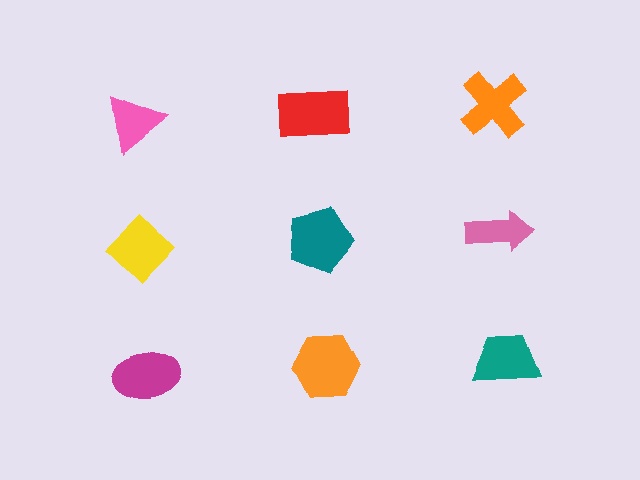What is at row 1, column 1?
A pink triangle.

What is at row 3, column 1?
A magenta ellipse.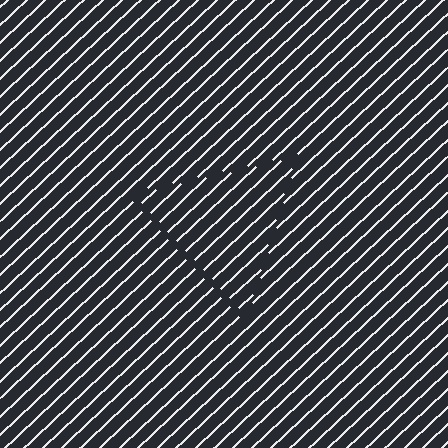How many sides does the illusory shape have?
3 sides — the line-ends trace a triangle.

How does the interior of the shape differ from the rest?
The interior of the shape contains the same grating, shifted by half a period — the contour is defined by the phase discontinuity where line-ends from the inner and outer gratings abut.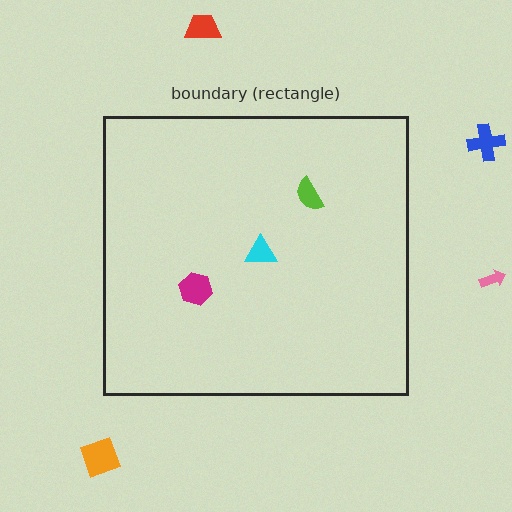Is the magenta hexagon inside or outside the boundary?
Inside.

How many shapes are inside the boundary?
3 inside, 4 outside.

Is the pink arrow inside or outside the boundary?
Outside.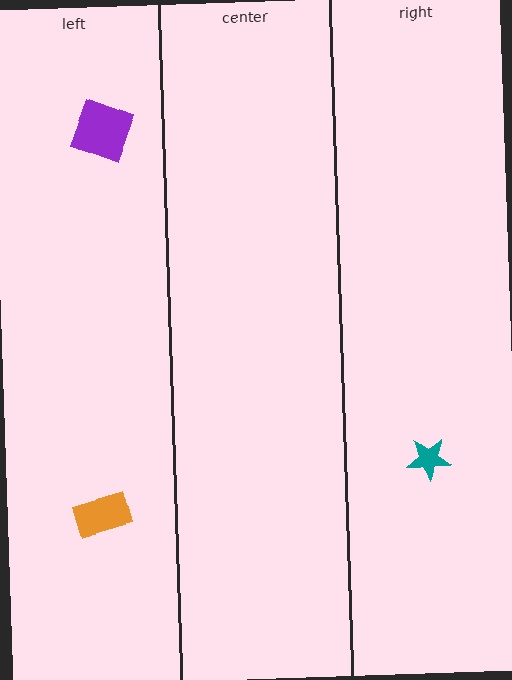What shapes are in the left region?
The orange rectangle, the purple square.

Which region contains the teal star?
The right region.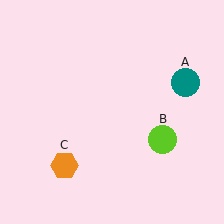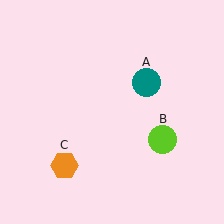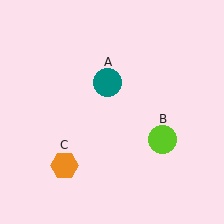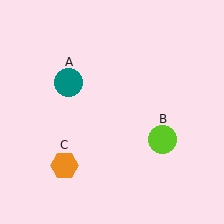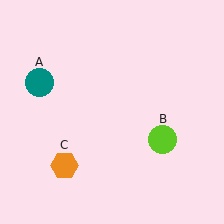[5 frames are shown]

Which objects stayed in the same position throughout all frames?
Lime circle (object B) and orange hexagon (object C) remained stationary.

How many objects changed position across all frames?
1 object changed position: teal circle (object A).